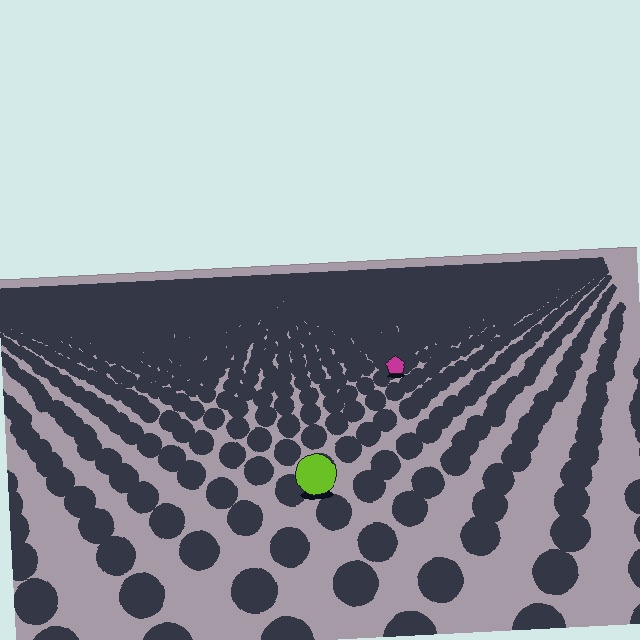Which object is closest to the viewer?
The lime circle is closest. The texture marks near it are larger and more spread out.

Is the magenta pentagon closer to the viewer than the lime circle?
No. The lime circle is closer — you can tell from the texture gradient: the ground texture is coarser near it.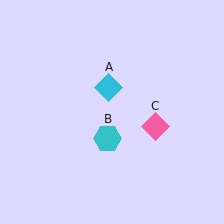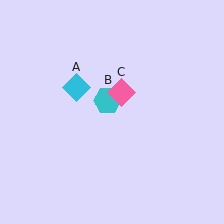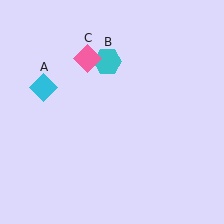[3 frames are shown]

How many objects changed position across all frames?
3 objects changed position: cyan diamond (object A), cyan hexagon (object B), pink diamond (object C).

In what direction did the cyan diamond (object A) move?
The cyan diamond (object A) moved left.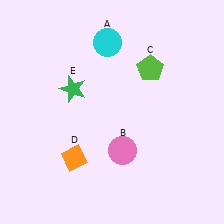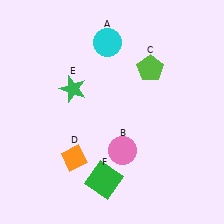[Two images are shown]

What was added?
A green square (F) was added in Image 2.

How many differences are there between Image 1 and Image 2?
There is 1 difference between the two images.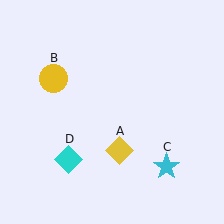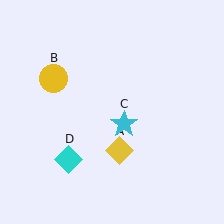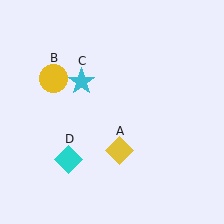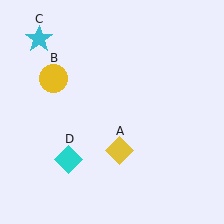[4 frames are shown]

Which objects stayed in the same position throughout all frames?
Yellow diamond (object A) and yellow circle (object B) and cyan diamond (object D) remained stationary.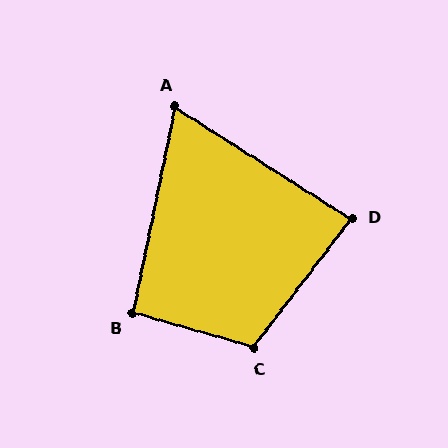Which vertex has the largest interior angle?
C, at approximately 111 degrees.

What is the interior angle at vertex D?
Approximately 85 degrees (approximately right).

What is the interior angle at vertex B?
Approximately 95 degrees (approximately right).